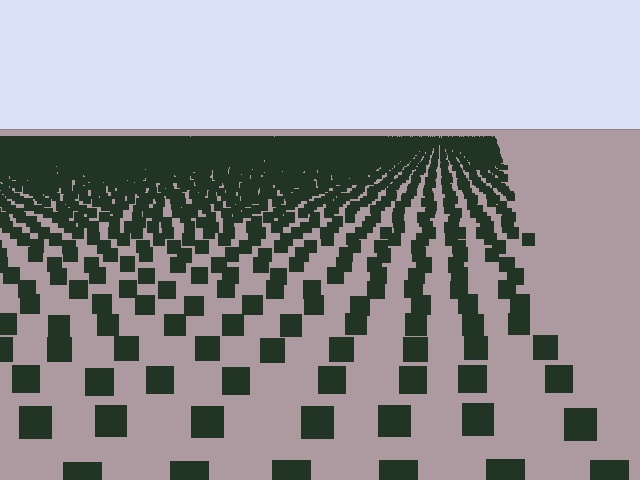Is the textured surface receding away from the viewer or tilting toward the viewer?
The surface is receding away from the viewer. Texture elements get smaller and denser toward the top.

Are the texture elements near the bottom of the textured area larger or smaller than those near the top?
Larger. Near the bottom, elements are closer to the viewer and appear at a bigger on-screen size.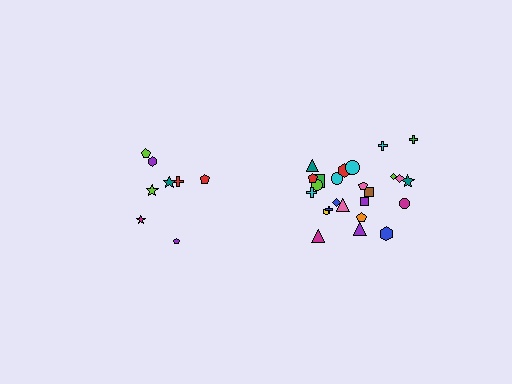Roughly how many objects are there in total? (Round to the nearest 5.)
Roughly 35 objects in total.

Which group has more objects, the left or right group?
The right group.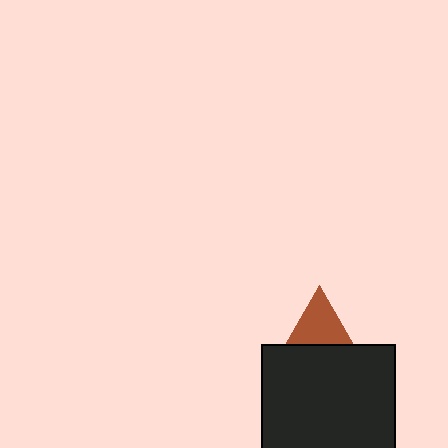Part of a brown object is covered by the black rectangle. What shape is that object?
It is a triangle.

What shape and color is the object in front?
The object in front is a black rectangle.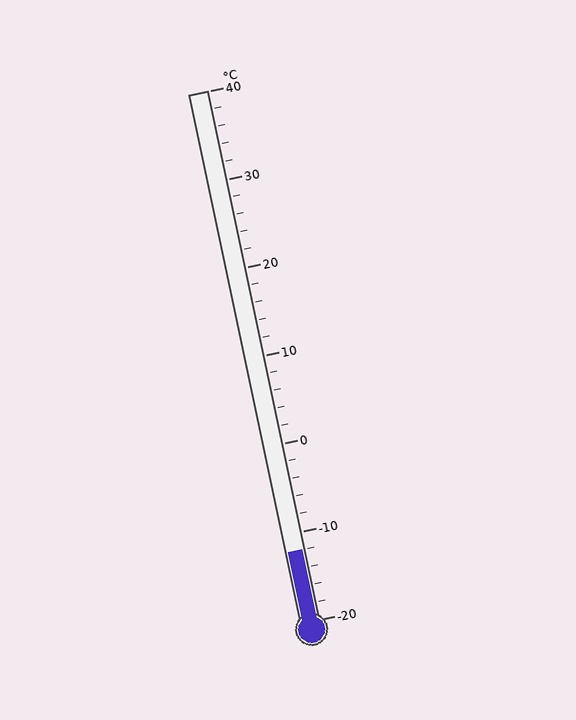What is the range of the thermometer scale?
The thermometer scale ranges from -20°C to 40°C.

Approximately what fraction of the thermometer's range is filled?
The thermometer is filled to approximately 15% of its range.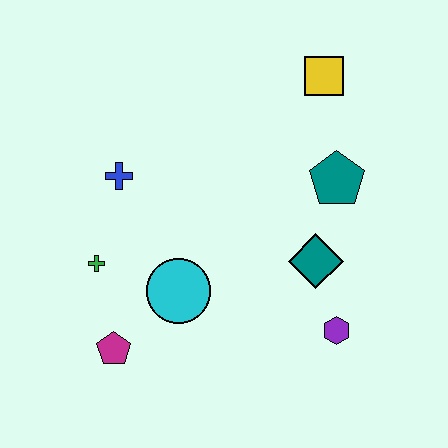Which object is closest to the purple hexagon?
The teal diamond is closest to the purple hexagon.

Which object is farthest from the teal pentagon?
The magenta pentagon is farthest from the teal pentagon.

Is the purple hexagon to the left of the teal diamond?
No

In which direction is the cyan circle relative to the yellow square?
The cyan circle is below the yellow square.